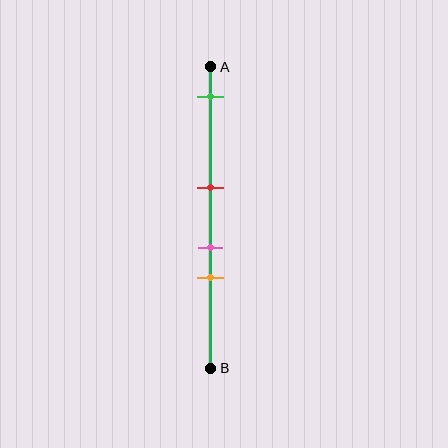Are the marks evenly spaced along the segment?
No, the marks are not evenly spaced.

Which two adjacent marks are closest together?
The pink and orange marks are the closest adjacent pair.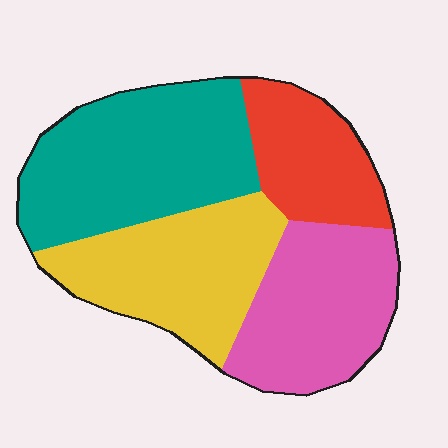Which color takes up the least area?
Red, at roughly 15%.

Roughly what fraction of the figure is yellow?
Yellow covers about 25% of the figure.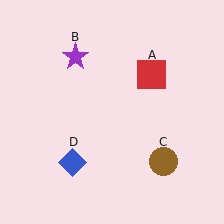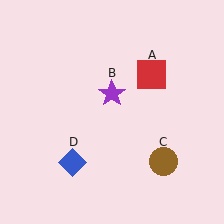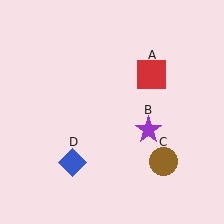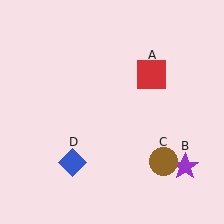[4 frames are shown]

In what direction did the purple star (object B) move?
The purple star (object B) moved down and to the right.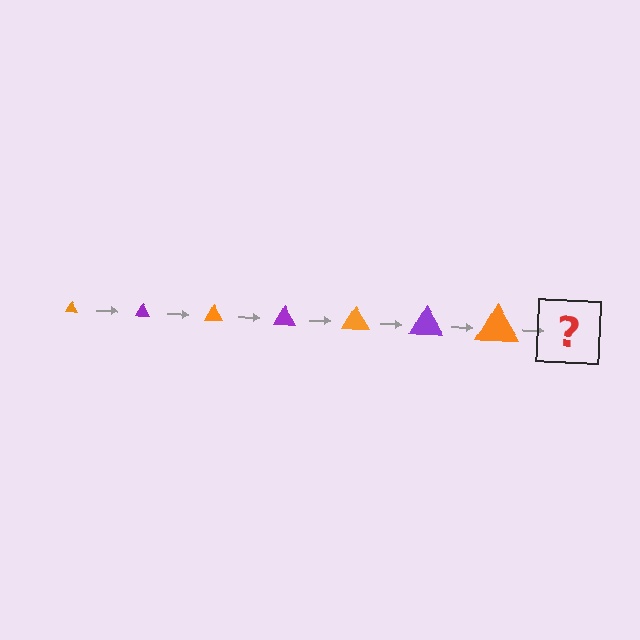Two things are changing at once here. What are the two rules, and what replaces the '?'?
The two rules are that the triangle grows larger each step and the color cycles through orange and purple. The '?' should be a purple triangle, larger than the previous one.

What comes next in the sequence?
The next element should be a purple triangle, larger than the previous one.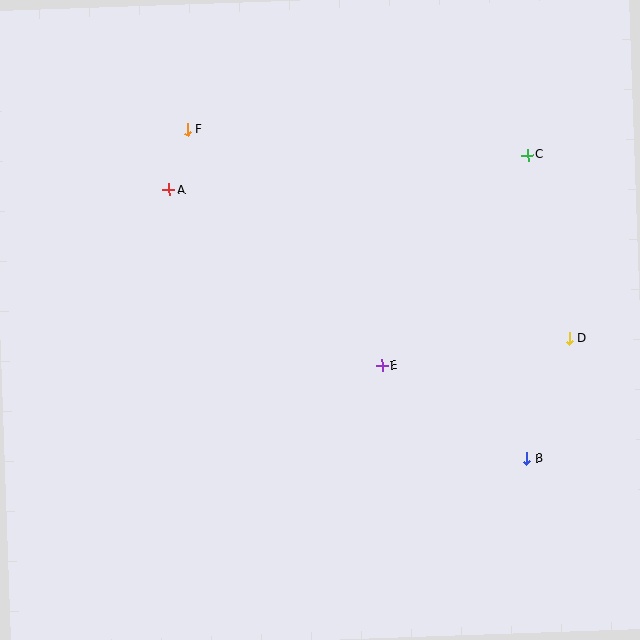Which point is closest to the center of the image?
Point E at (382, 366) is closest to the center.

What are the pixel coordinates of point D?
Point D is at (569, 338).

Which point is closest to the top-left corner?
Point F is closest to the top-left corner.